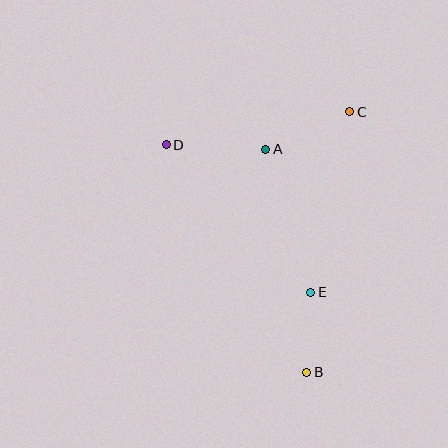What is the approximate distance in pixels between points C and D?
The distance between C and D is approximately 186 pixels.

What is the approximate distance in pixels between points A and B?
The distance between A and B is approximately 227 pixels.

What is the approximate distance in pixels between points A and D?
The distance between A and D is approximately 100 pixels.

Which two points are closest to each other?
Points B and E are closest to each other.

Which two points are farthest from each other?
Points B and D are farthest from each other.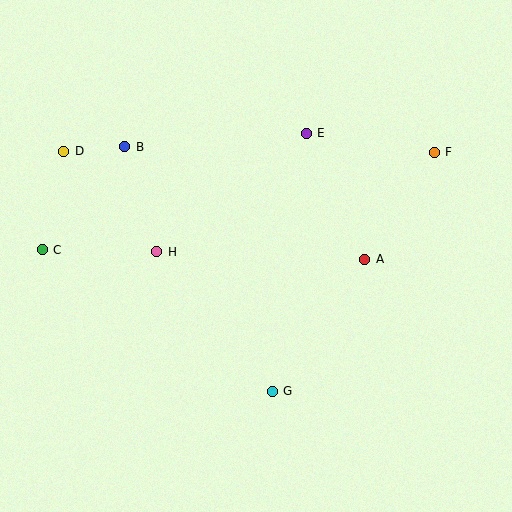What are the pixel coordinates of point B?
Point B is at (125, 147).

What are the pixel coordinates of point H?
Point H is at (157, 252).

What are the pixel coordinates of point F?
Point F is at (434, 152).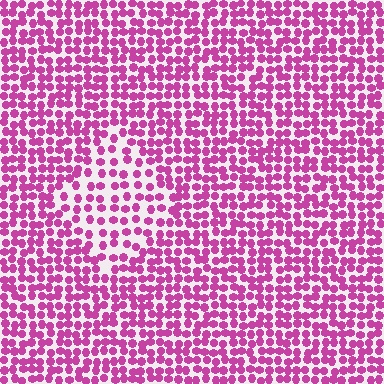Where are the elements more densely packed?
The elements are more densely packed outside the diamond boundary.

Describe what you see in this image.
The image contains small magenta elements arranged at two different densities. A diamond-shaped region is visible where the elements are less densely packed than the surrounding area.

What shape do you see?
I see a diamond.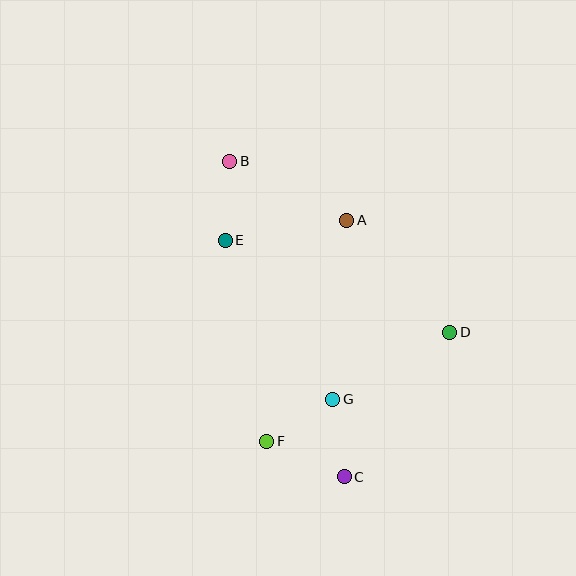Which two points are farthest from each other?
Points B and C are farthest from each other.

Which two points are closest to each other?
Points C and G are closest to each other.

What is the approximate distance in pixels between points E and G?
The distance between E and G is approximately 192 pixels.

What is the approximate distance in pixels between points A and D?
The distance between A and D is approximately 152 pixels.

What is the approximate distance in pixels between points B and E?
The distance between B and E is approximately 79 pixels.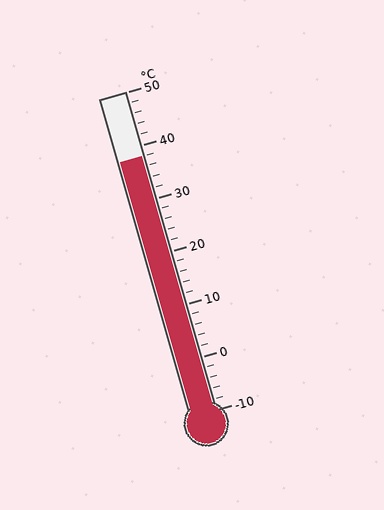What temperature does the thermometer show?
The thermometer shows approximately 38°C.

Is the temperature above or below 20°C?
The temperature is above 20°C.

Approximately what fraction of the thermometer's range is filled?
The thermometer is filled to approximately 80% of its range.